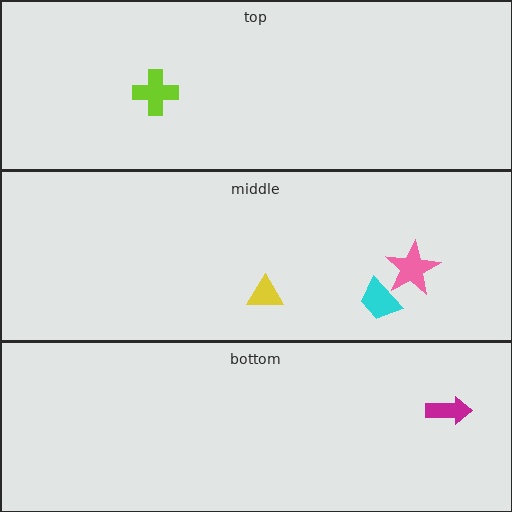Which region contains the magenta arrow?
The bottom region.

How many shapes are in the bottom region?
1.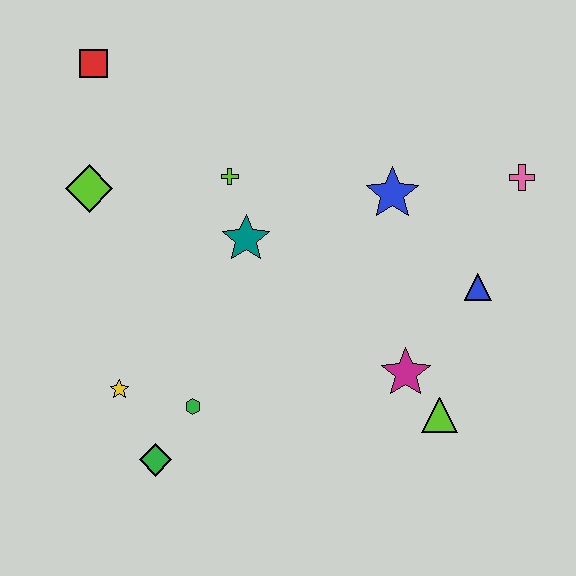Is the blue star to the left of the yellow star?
No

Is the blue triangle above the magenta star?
Yes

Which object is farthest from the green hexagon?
The pink cross is farthest from the green hexagon.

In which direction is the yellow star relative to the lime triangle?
The yellow star is to the left of the lime triangle.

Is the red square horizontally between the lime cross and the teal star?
No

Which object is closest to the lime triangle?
The magenta star is closest to the lime triangle.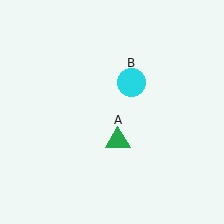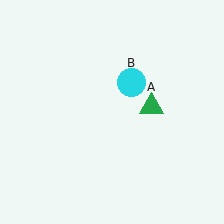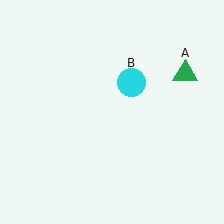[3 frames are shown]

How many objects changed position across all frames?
1 object changed position: green triangle (object A).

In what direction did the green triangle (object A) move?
The green triangle (object A) moved up and to the right.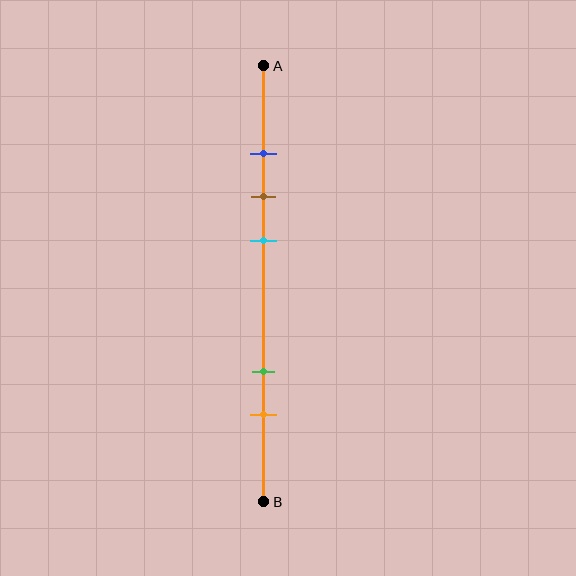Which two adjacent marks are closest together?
The blue and brown marks are the closest adjacent pair.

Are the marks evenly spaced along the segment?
No, the marks are not evenly spaced.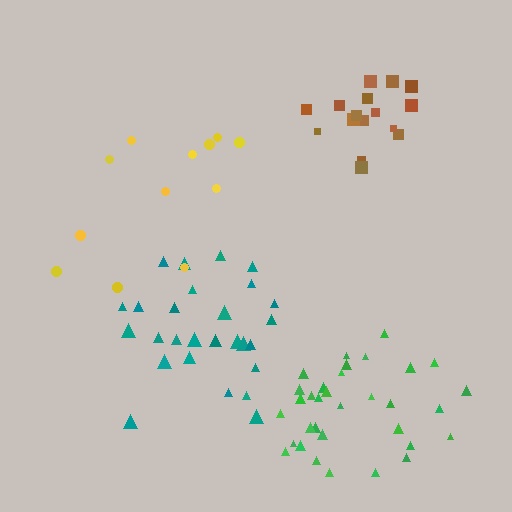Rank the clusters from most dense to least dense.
green, brown, teal, yellow.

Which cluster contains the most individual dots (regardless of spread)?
Green (33).